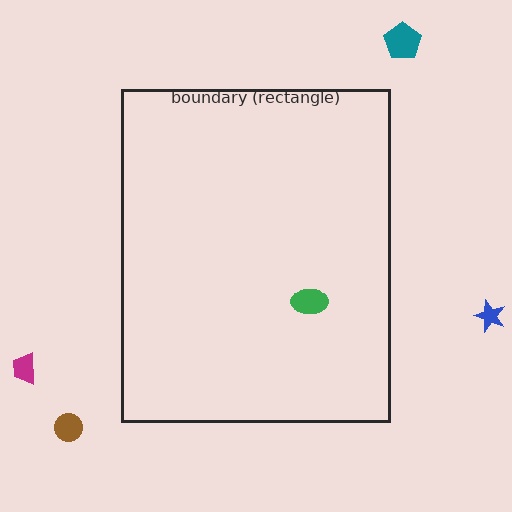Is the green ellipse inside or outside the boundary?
Inside.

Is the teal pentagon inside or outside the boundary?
Outside.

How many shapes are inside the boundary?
1 inside, 4 outside.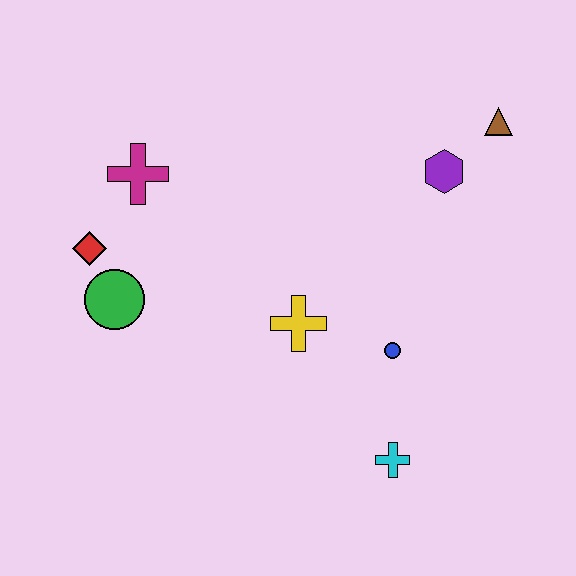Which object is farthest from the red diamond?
The brown triangle is farthest from the red diamond.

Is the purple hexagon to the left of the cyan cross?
No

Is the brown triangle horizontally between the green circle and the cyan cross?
No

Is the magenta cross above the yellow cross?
Yes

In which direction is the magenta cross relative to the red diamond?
The magenta cross is above the red diamond.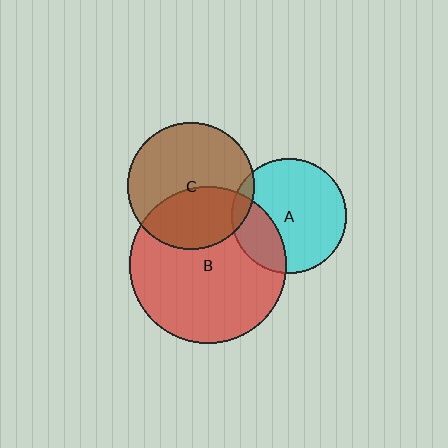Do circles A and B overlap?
Yes.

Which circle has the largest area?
Circle B (red).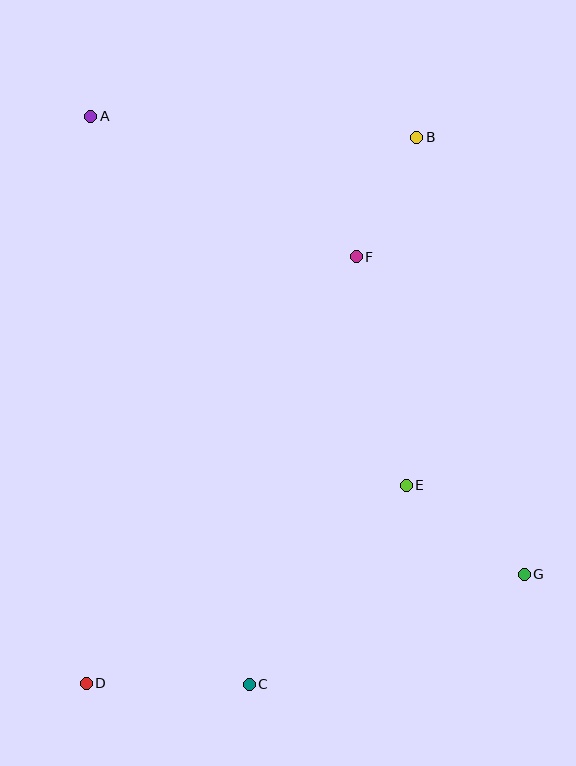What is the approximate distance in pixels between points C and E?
The distance between C and E is approximately 254 pixels.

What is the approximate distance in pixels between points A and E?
The distance between A and E is approximately 485 pixels.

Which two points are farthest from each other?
Points B and D are farthest from each other.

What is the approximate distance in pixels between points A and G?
The distance between A and G is approximately 631 pixels.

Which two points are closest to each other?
Points B and F are closest to each other.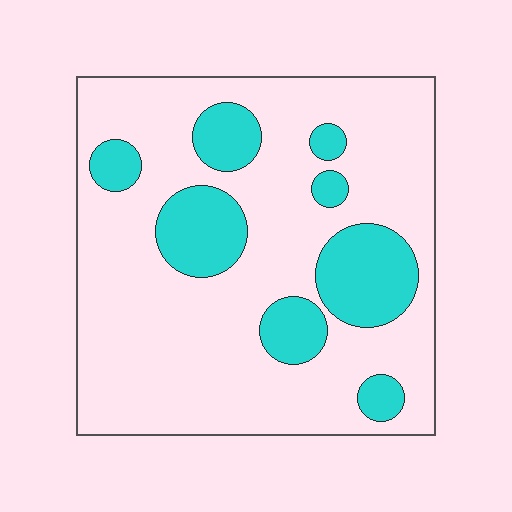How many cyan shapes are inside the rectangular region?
8.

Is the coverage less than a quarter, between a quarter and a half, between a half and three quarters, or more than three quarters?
Less than a quarter.